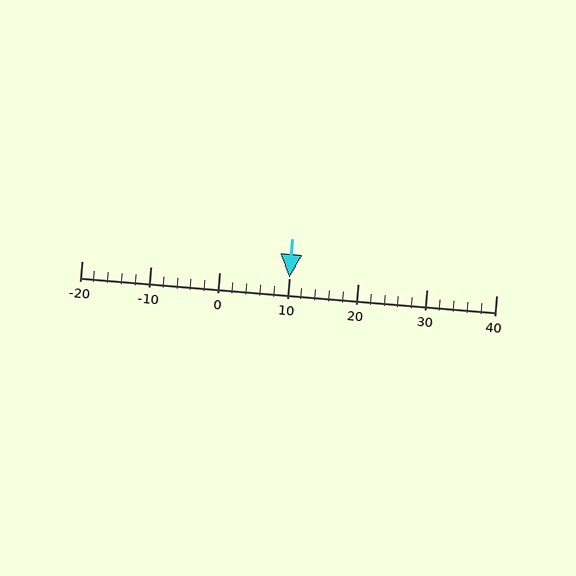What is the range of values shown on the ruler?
The ruler shows values from -20 to 40.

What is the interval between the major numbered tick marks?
The major tick marks are spaced 10 units apart.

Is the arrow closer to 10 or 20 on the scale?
The arrow is closer to 10.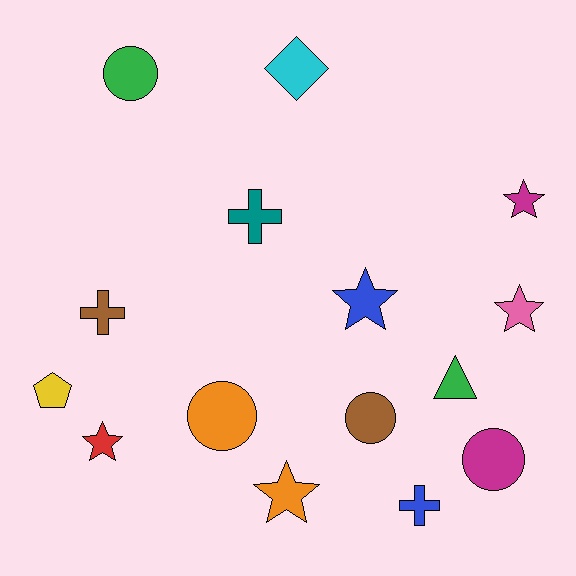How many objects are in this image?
There are 15 objects.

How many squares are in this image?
There are no squares.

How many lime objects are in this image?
There are no lime objects.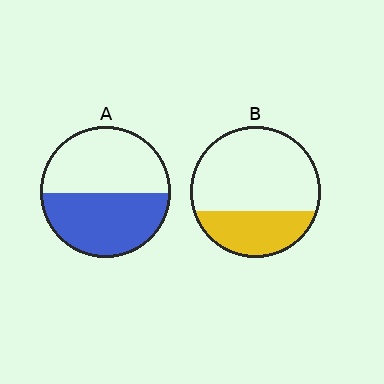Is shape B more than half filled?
No.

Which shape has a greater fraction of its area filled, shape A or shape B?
Shape A.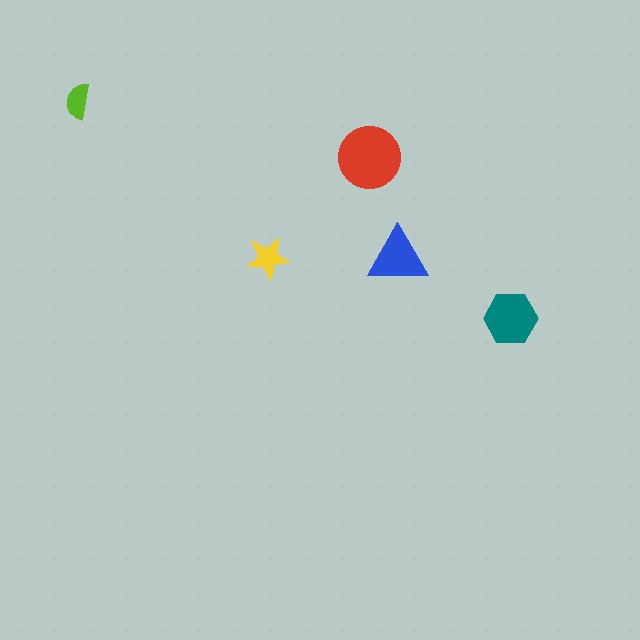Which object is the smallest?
The lime semicircle.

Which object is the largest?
The red circle.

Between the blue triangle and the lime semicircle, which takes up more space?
The blue triangle.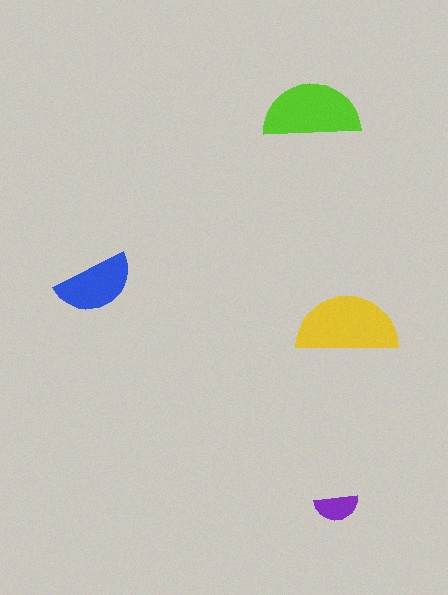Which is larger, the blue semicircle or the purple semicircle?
The blue one.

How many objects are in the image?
There are 4 objects in the image.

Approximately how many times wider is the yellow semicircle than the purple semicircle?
About 2.5 times wider.